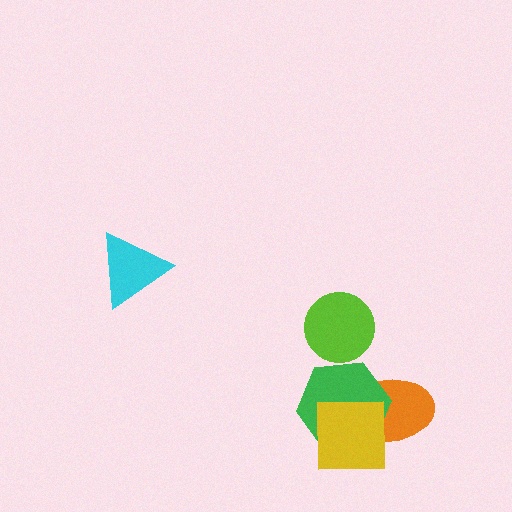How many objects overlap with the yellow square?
2 objects overlap with the yellow square.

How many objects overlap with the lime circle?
0 objects overlap with the lime circle.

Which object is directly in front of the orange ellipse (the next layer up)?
The green hexagon is directly in front of the orange ellipse.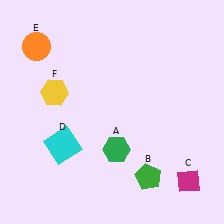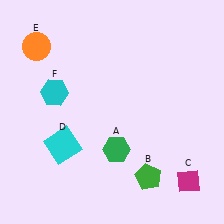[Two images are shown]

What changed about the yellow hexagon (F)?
In Image 1, F is yellow. In Image 2, it changed to cyan.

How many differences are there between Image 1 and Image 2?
There is 1 difference between the two images.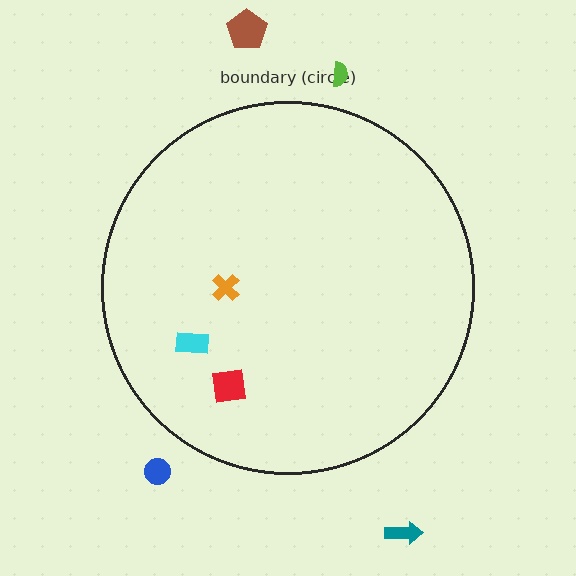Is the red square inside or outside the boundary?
Inside.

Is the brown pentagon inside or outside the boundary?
Outside.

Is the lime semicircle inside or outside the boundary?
Outside.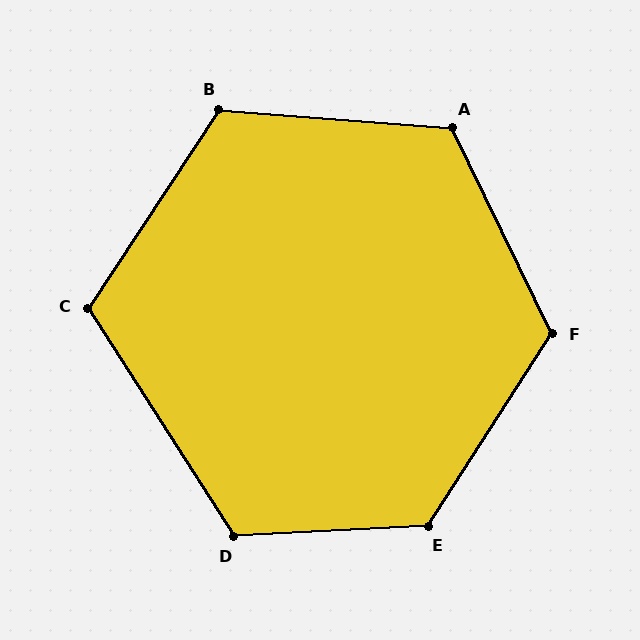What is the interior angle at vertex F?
Approximately 121 degrees (obtuse).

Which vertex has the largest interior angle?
E, at approximately 126 degrees.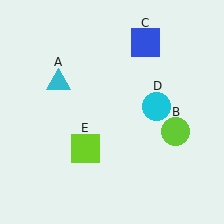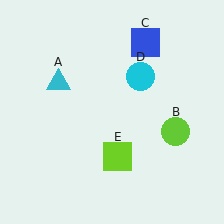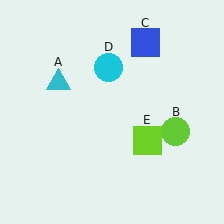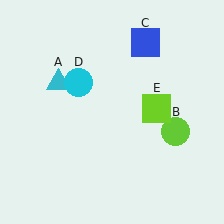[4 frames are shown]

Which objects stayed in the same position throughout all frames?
Cyan triangle (object A) and lime circle (object B) and blue square (object C) remained stationary.